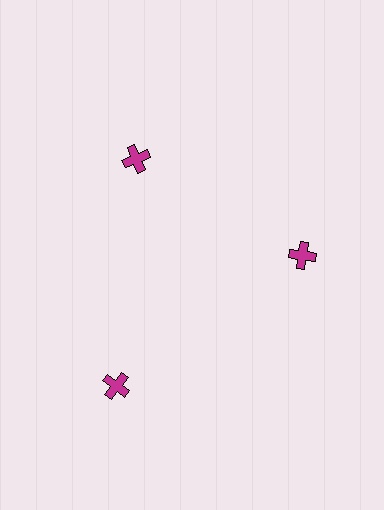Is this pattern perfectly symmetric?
No. The 3 magenta crosses are arranged in a ring, but one element near the 7 o'clock position is pushed outward from the center, breaking the 3-fold rotational symmetry.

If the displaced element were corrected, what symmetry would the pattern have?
It would have 3-fold rotational symmetry — the pattern would map onto itself every 120 degrees.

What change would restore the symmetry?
The symmetry would be restored by moving it inward, back onto the ring so that all 3 crosses sit at equal angles and equal distance from the center.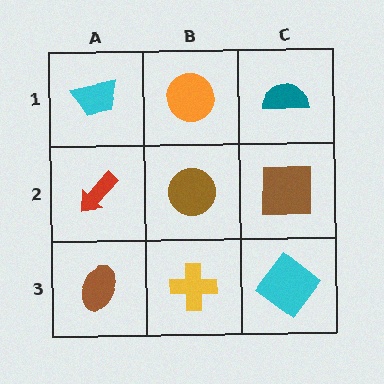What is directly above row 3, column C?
A brown square.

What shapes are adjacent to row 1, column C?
A brown square (row 2, column C), an orange circle (row 1, column B).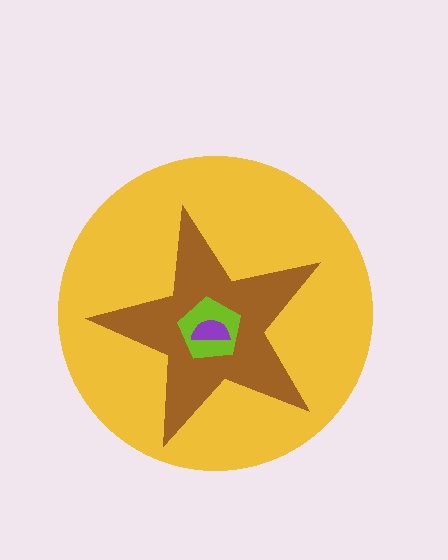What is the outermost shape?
The yellow circle.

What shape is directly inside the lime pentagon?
The purple semicircle.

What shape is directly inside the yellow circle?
The brown star.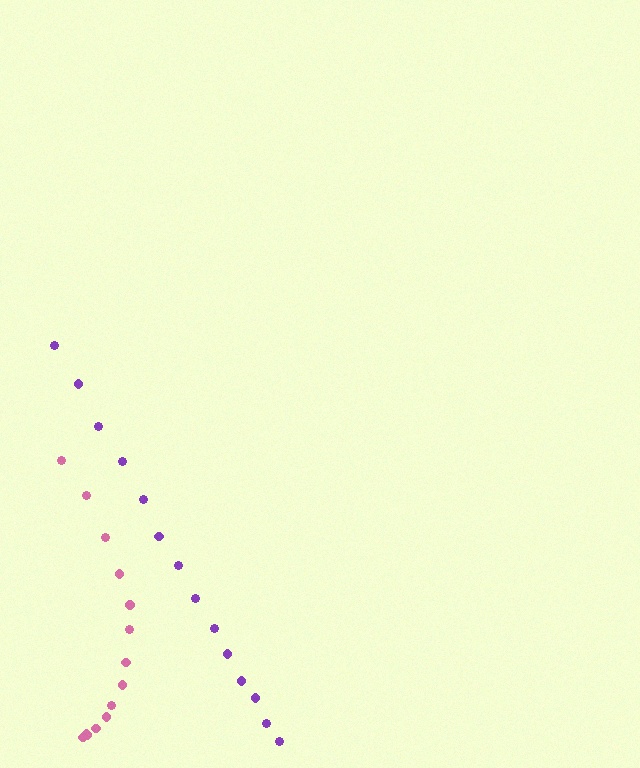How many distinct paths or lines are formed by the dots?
There are 2 distinct paths.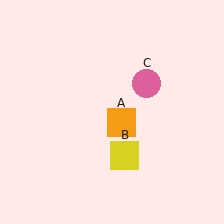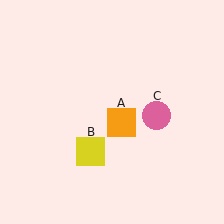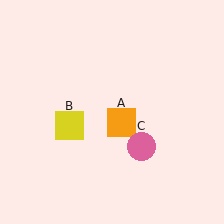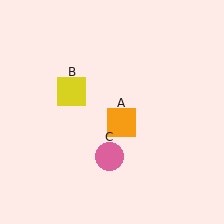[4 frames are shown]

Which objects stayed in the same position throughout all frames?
Orange square (object A) remained stationary.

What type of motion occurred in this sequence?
The yellow square (object B), pink circle (object C) rotated clockwise around the center of the scene.